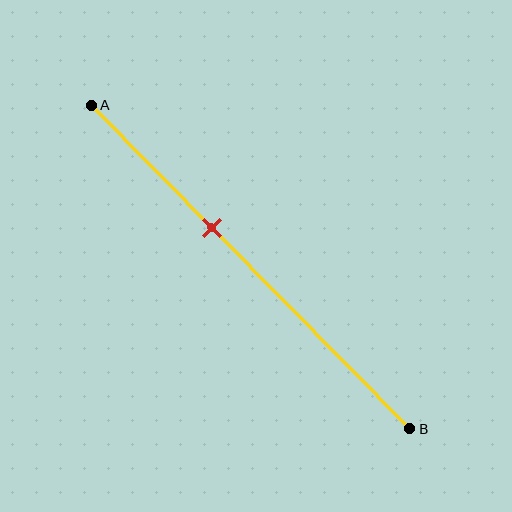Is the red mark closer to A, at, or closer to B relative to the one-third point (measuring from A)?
The red mark is closer to point B than the one-third point of segment AB.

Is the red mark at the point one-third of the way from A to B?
No, the mark is at about 40% from A, not at the 33% one-third point.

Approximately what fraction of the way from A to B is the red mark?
The red mark is approximately 40% of the way from A to B.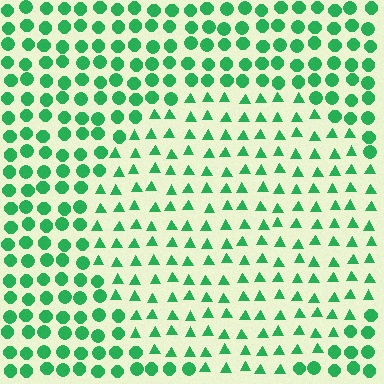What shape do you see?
I see a circle.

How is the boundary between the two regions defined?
The boundary is defined by a change in element shape: triangles inside vs. circles outside. All elements share the same color and spacing.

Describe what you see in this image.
The image is filled with small green elements arranged in a uniform grid. A circle-shaped region contains triangles, while the surrounding area contains circles. The boundary is defined purely by the change in element shape.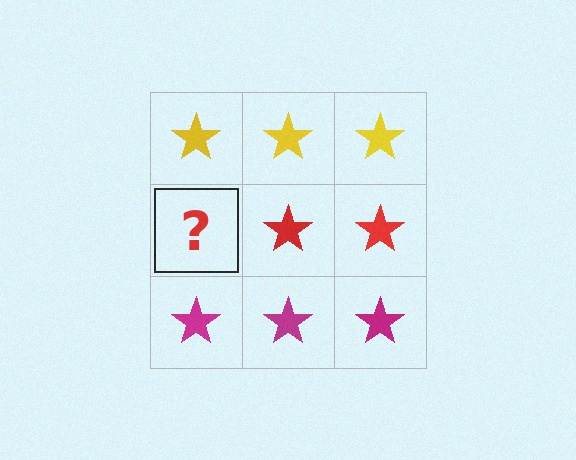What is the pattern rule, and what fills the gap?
The rule is that each row has a consistent color. The gap should be filled with a red star.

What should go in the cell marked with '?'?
The missing cell should contain a red star.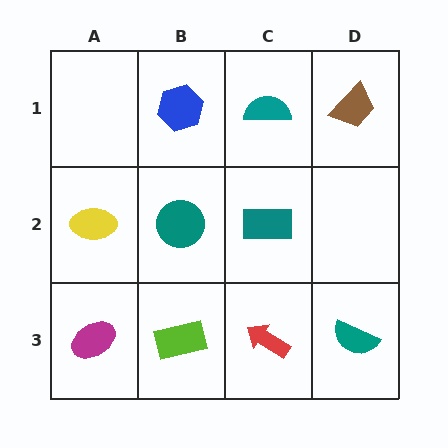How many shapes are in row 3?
4 shapes.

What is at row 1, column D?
A brown trapezoid.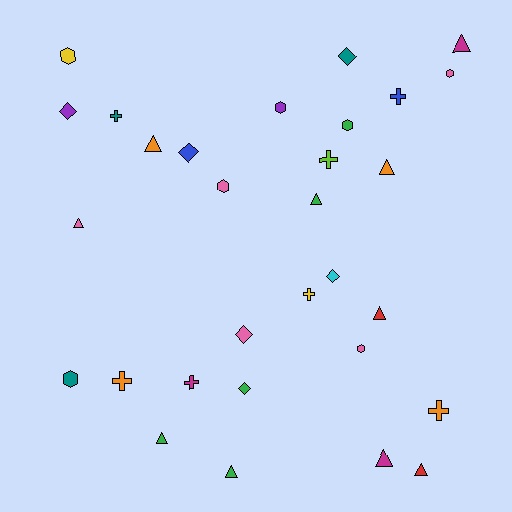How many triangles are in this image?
There are 10 triangles.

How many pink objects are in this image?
There are 5 pink objects.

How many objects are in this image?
There are 30 objects.